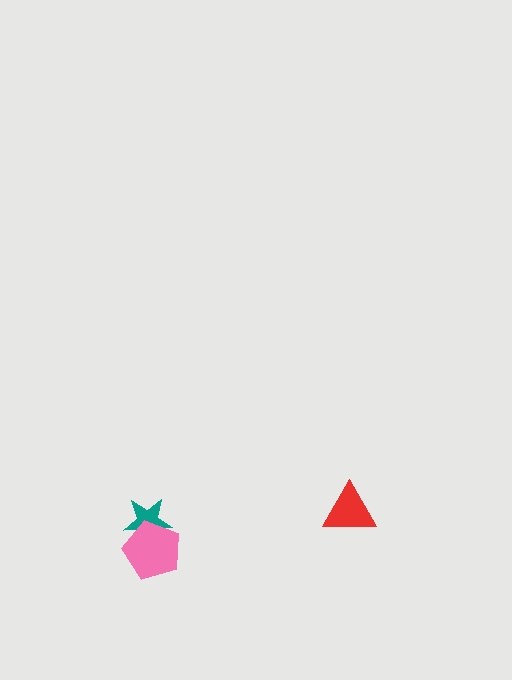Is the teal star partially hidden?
Yes, it is partially covered by another shape.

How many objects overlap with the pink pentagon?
1 object overlaps with the pink pentagon.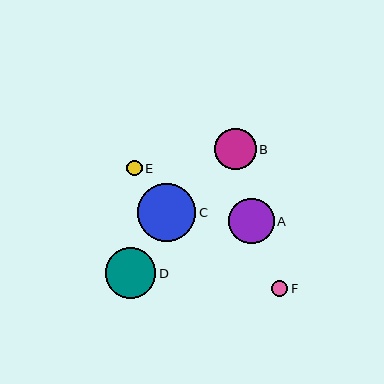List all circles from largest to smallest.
From largest to smallest: C, D, A, B, F, E.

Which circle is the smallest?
Circle E is the smallest with a size of approximately 15 pixels.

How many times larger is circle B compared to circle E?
Circle B is approximately 2.7 times the size of circle E.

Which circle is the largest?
Circle C is the largest with a size of approximately 59 pixels.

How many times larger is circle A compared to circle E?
Circle A is approximately 2.9 times the size of circle E.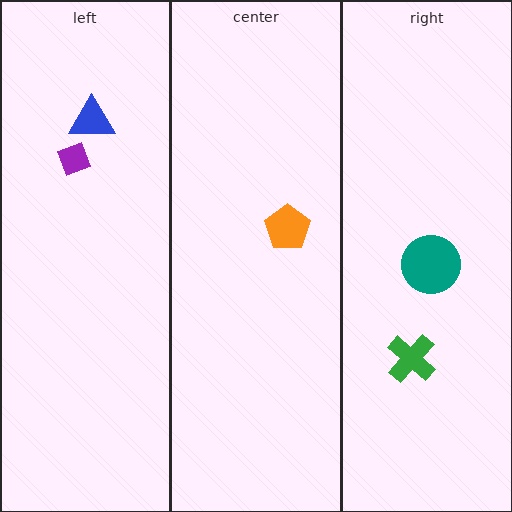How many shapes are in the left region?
2.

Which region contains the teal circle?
The right region.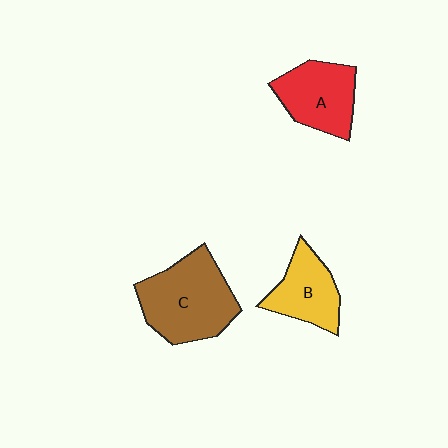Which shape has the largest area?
Shape C (brown).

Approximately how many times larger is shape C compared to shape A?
Approximately 1.4 times.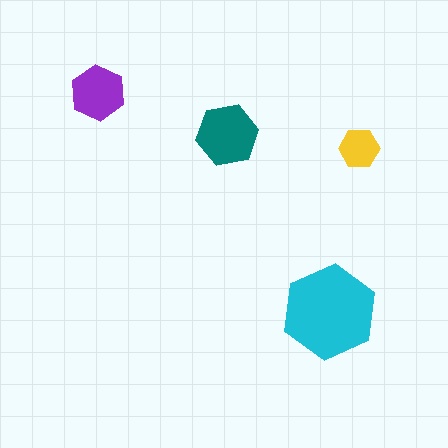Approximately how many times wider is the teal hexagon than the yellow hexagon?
About 1.5 times wider.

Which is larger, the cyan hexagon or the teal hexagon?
The cyan one.